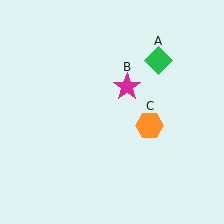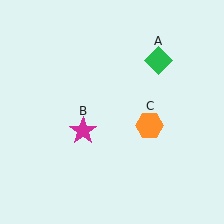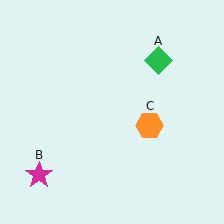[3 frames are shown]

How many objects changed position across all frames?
1 object changed position: magenta star (object B).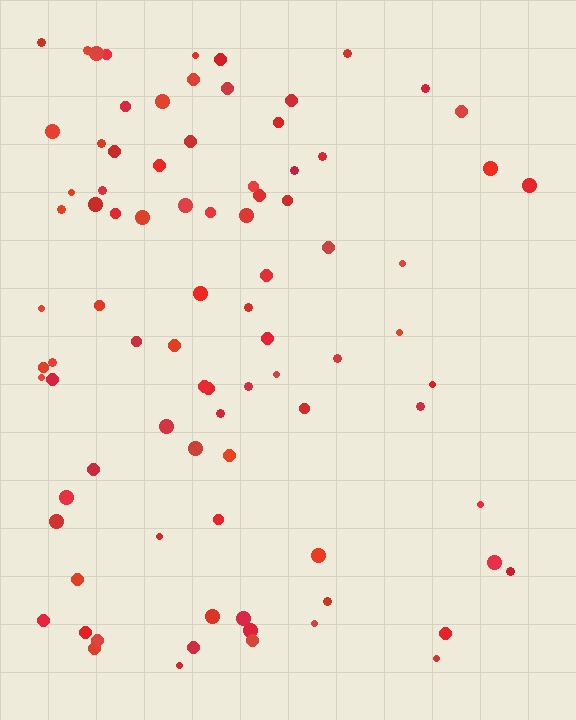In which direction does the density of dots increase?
From right to left, with the left side densest.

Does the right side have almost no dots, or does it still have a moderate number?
Still a moderate number, just noticeably fewer than the left.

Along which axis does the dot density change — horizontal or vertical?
Horizontal.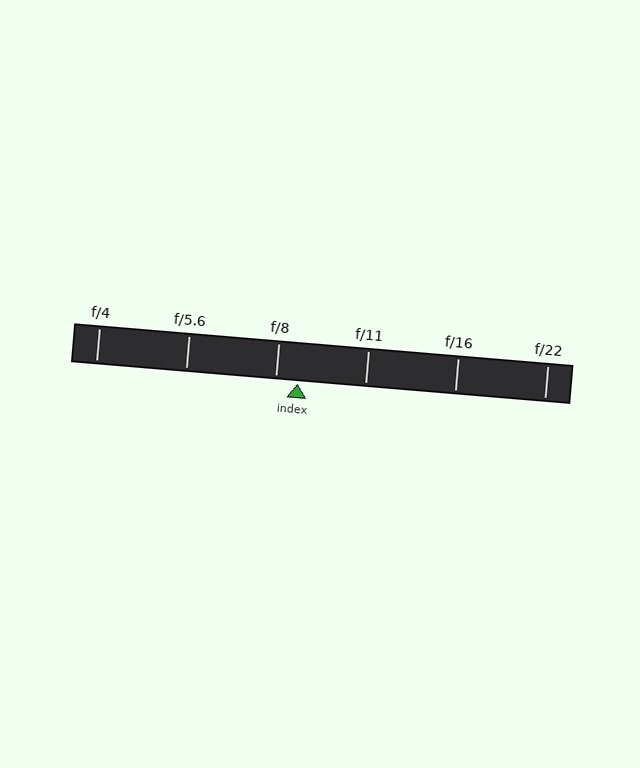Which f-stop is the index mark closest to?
The index mark is closest to f/8.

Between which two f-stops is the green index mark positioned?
The index mark is between f/8 and f/11.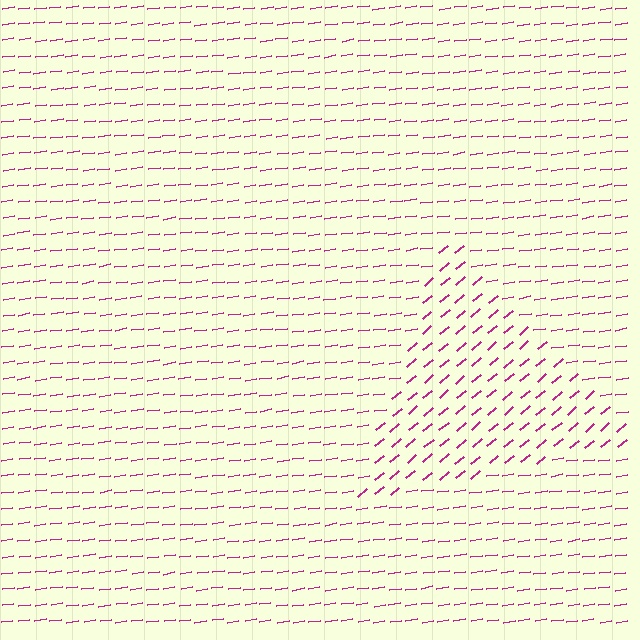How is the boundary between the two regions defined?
The boundary is defined purely by a change in line orientation (approximately 32 degrees difference). All lines are the same color and thickness.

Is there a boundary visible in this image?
Yes, there is a texture boundary formed by a change in line orientation.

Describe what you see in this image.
The image is filled with small magenta line segments. A triangle region in the image has lines oriented differently from the surrounding lines, creating a visible texture boundary.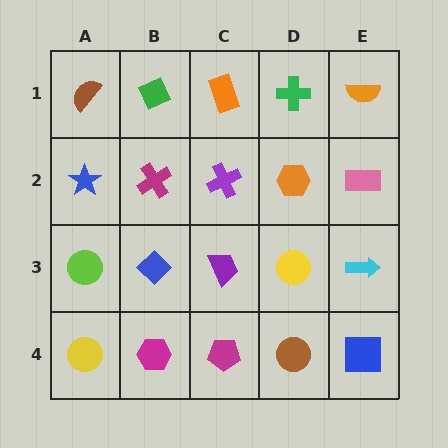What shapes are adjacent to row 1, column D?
An orange hexagon (row 2, column D), an orange rectangle (row 1, column C), an orange semicircle (row 1, column E).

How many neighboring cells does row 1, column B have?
3.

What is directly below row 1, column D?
An orange hexagon.